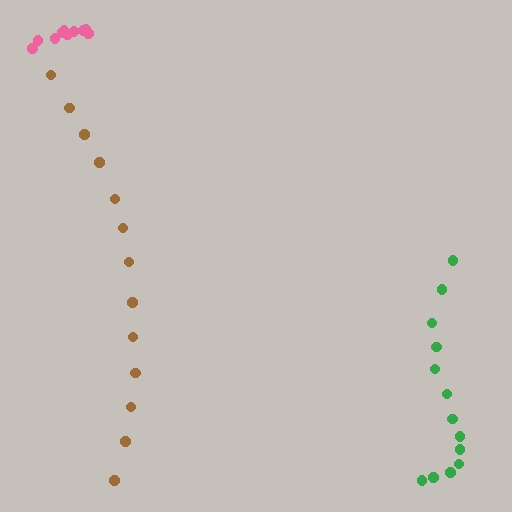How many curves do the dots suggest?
There are 3 distinct paths.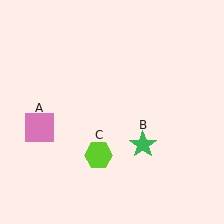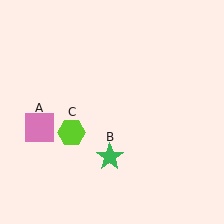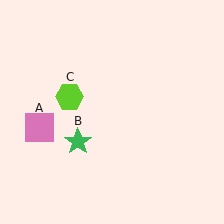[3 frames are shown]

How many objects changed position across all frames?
2 objects changed position: green star (object B), lime hexagon (object C).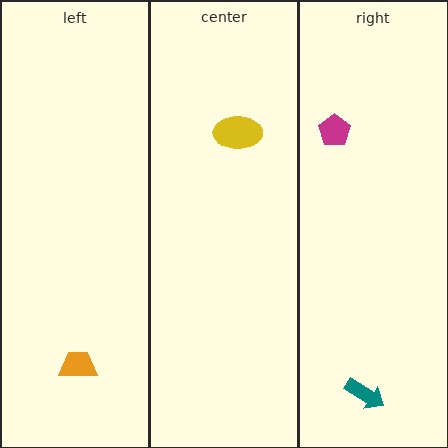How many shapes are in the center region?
1.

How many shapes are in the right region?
2.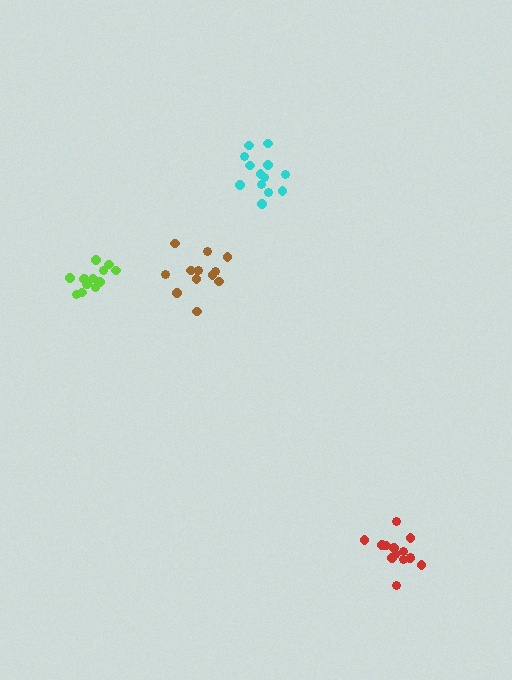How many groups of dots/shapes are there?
There are 4 groups.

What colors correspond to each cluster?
The clusters are colored: red, brown, cyan, lime.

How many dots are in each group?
Group 1: 14 dots, Group 2: 12 dots, Group 3: 13 dots, Group 4: 14 dots (53 total).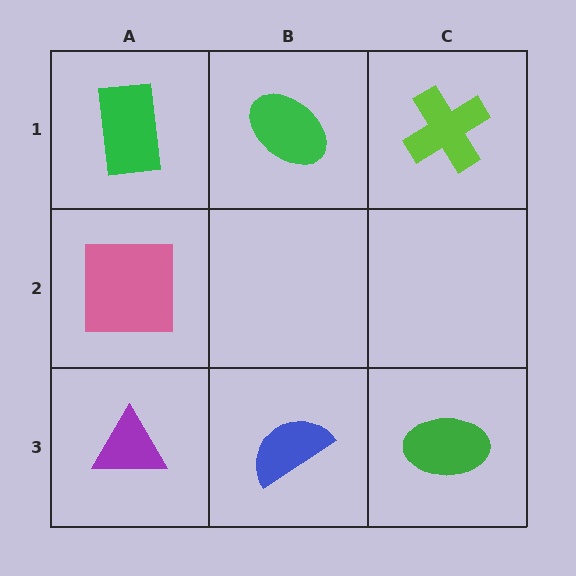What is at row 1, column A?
A green rectangle.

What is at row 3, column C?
A green ellipse.